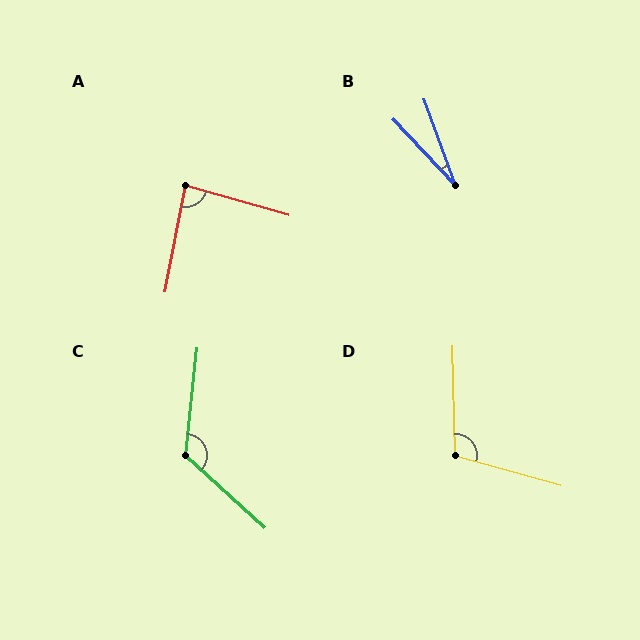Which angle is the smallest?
B, at approximately 23 degrees.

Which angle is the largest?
C, at approximately 126 degrees.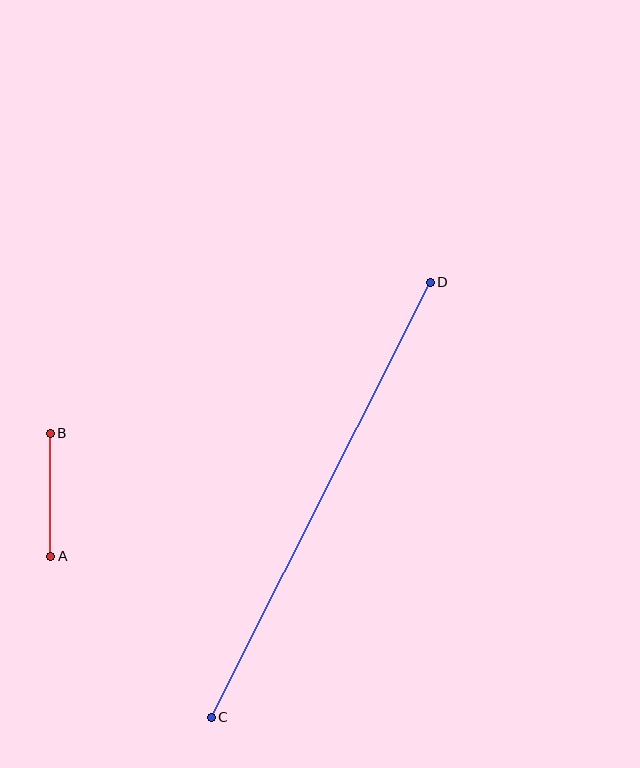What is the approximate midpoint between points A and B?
The midpoint is at approximately (51, 495) pixels.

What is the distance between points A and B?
The distance is approximately 123 pixels.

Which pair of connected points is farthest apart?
Points C and D are farthest apart.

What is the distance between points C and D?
The distance is approximately 487 pixels.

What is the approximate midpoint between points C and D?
The midpoint is at approximately (321, 500) pixels.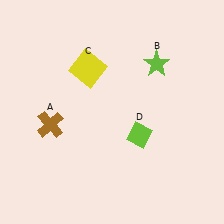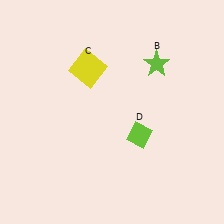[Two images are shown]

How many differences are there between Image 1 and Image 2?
There is 1 difference between the two images.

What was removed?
The brown cross (A) was removed in Image 2.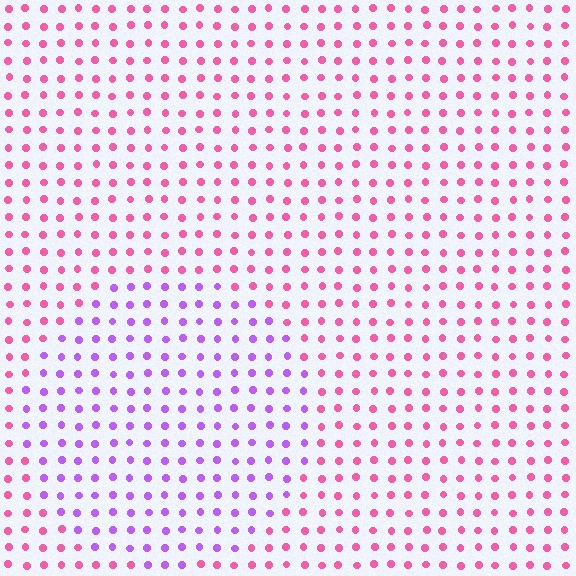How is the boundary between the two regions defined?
The boundary is defined purely by a slight shift in hue (about 51 degrees). Spacing, size, and orientation are identical on both sides.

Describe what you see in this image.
The image is filled with small pink elements in a uniform arrangement. A circle-shaped region is visible where the elements are tinted to a slightly different hue, forming a subtle color boundary.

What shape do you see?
I see a circle.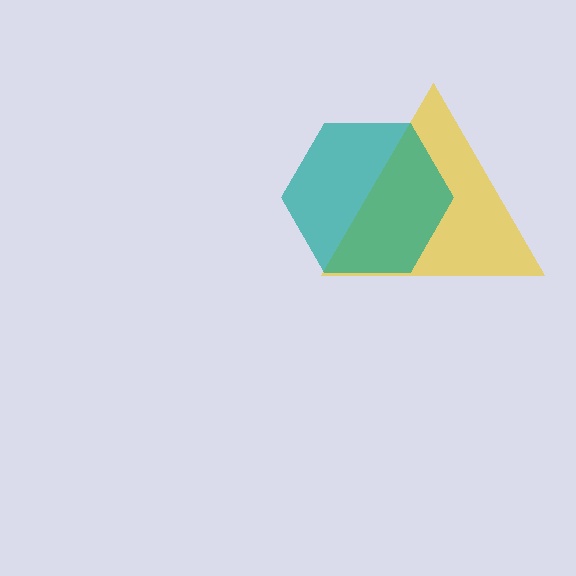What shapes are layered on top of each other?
The layered shapes are: a yellow triangle, a teal hexagon.